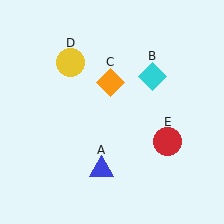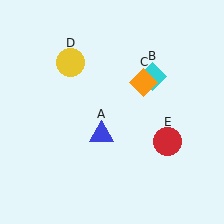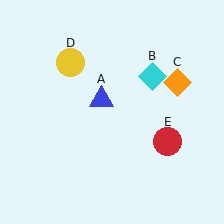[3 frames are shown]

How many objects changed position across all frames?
2 objects changed position: blue triangle (object A), orange diamond (object C).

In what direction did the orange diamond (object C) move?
The orange diamond (object C) moved right.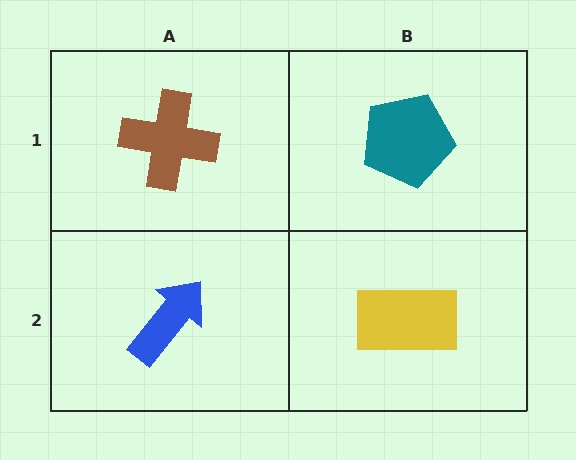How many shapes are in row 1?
2 shapes.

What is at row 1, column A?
A brown cross.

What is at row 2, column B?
A yellow rectangle.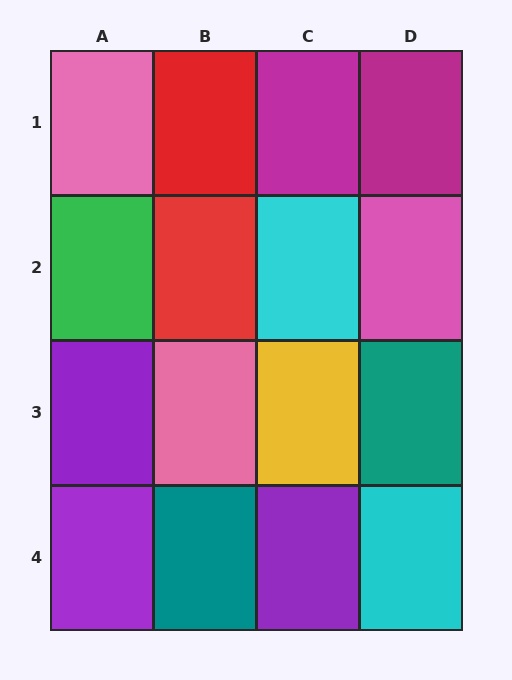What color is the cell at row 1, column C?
Magenta.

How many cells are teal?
2 cells are teal.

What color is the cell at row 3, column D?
Teal.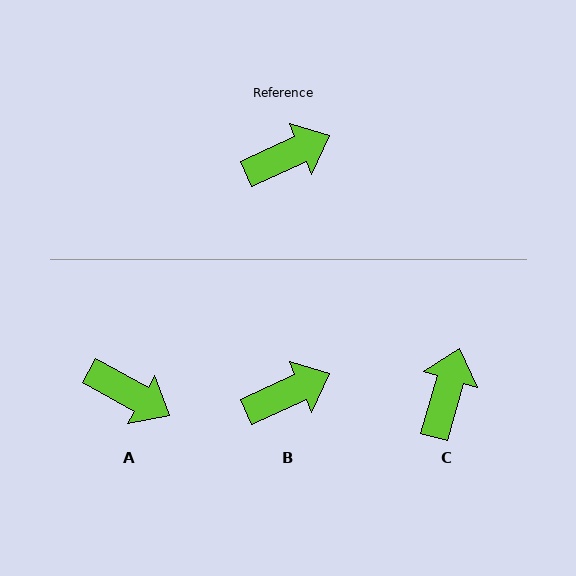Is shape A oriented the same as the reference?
No, it is off by about 54 degrees.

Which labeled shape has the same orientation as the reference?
B.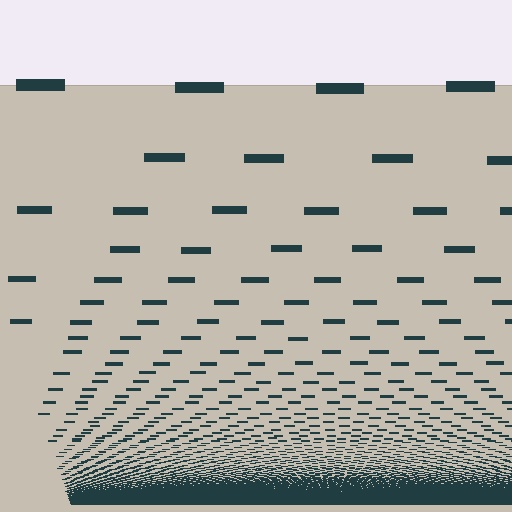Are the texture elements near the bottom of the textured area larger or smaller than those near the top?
Smaller. The gradient is inverted — elements near the bottom are smaller and denser.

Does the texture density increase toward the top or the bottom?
Density increases toward the bottom.